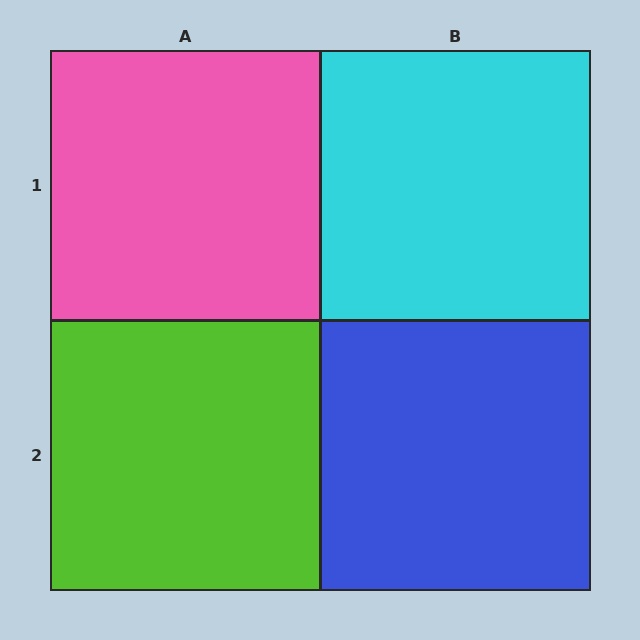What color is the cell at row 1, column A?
Pink.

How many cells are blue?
1 cell is blue.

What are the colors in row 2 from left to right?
Lime, blue.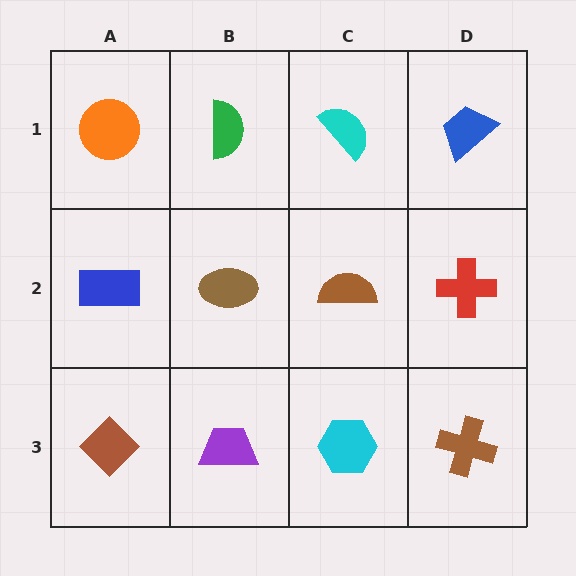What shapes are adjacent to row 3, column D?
A red cross (row 2, column D), a cyan hexagon (row 3, column C).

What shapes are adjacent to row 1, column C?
A brown semicircle (row 2, column C), a green semicircle (row 1, column B), a blue trapezoid (row 1, column D).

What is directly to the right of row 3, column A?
A purple trapezoid.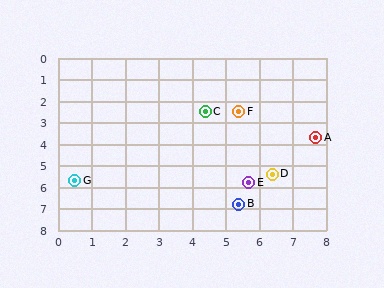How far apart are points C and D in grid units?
Points C and D are about 3.5 grid units apart.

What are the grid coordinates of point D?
Point D is at approximately (6.4, 5.4).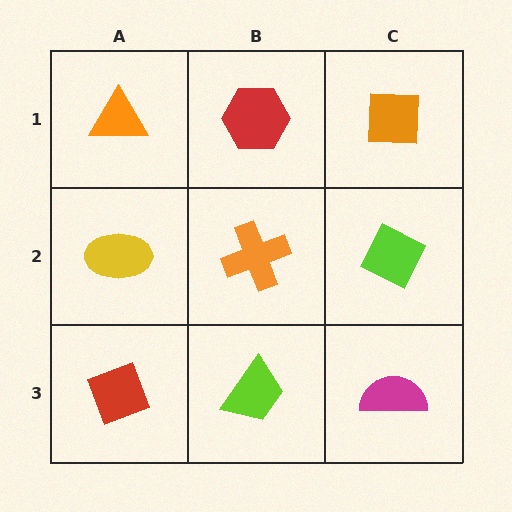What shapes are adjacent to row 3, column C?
A lime diamond (row 2, column C), a lime trapezoid (row 3, column B).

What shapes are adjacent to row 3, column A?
A yellow ellipse (row 2, column A), a lime trapezoid (row 3, column B).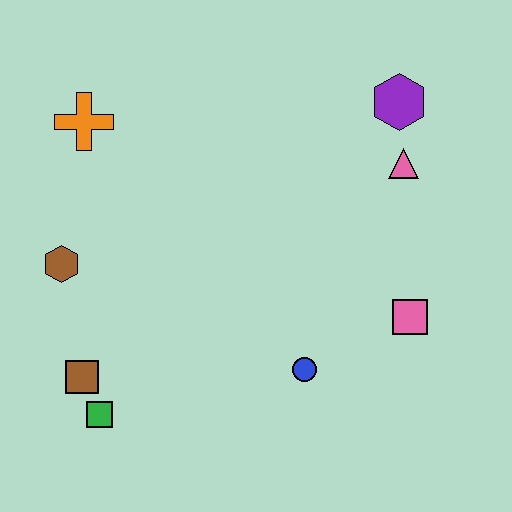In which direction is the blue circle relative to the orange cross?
The blue circle is below the orange cross.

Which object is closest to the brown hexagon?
The brown square is closest to the brown hexagon.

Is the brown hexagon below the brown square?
No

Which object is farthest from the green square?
The purple hexagon is farthest from the green square.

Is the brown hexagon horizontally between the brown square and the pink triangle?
No